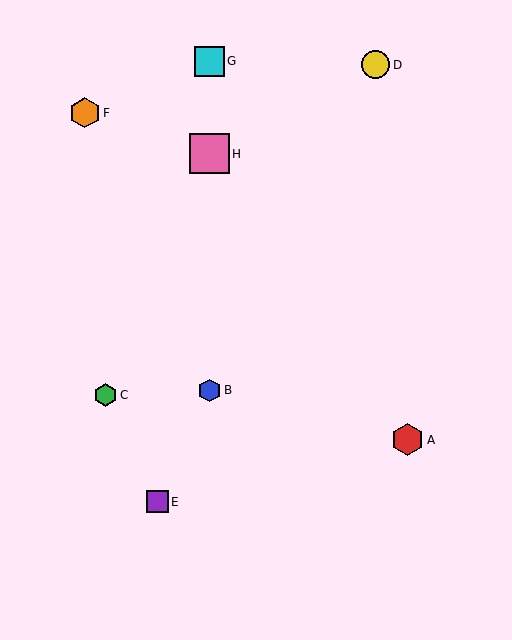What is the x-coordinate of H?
Object H is at x≈210.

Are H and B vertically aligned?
Yes, both are at x≈210.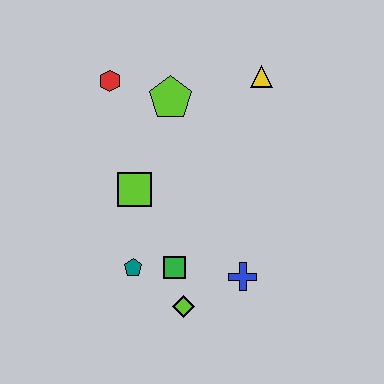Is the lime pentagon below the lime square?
No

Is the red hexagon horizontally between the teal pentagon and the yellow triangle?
No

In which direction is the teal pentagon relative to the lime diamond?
The teal pentagon is to the left of the lime diamond.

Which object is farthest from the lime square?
The yellow triangle is farthest from the lime square.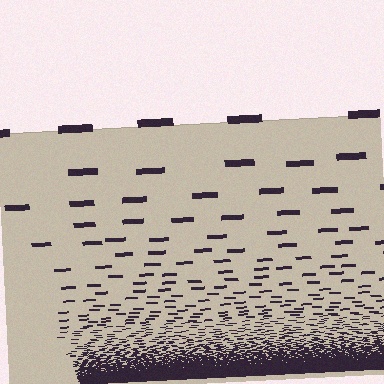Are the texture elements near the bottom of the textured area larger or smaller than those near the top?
Smaller. The gradient is inverted — elements near the bottom are smaller and denser.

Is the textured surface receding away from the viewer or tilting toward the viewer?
The surface appears to tilt toward the viewer. Texture elements get larger and sparser toward the top.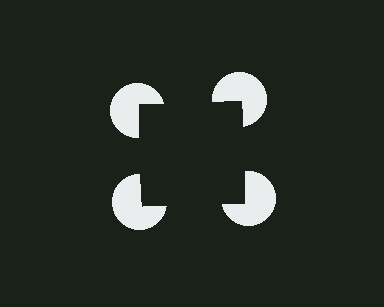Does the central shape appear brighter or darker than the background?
It typically appears slightly darker than the background, even though no actual brightness change is drawn.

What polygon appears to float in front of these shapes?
An illusory square — its edges are inferred from the aligned wedge cuts in the pac-man discs, not physically drawn.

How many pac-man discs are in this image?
There are 4 — one at each vertex of the illusory square.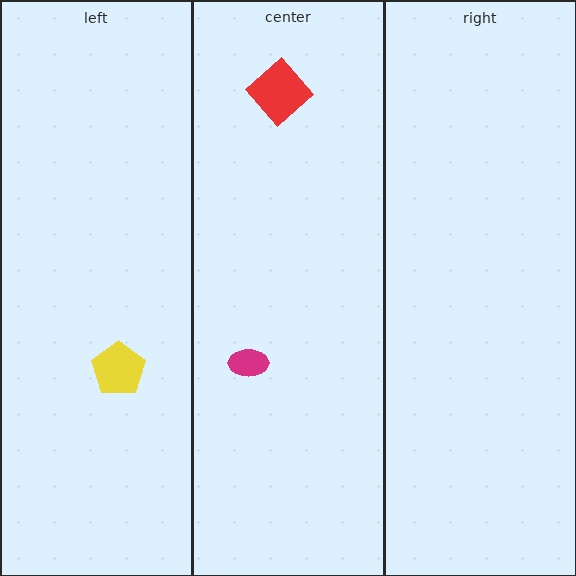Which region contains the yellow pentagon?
The left region.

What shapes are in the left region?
The yellow pentagon.